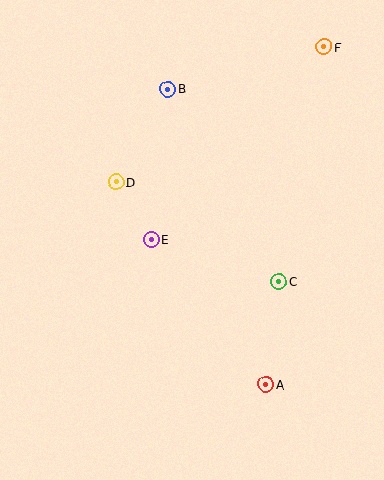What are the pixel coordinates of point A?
Point A is at (266, 384).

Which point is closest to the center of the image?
Point E at (151, 239) is closest to the center.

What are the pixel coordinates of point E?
Point E is at (151, 239).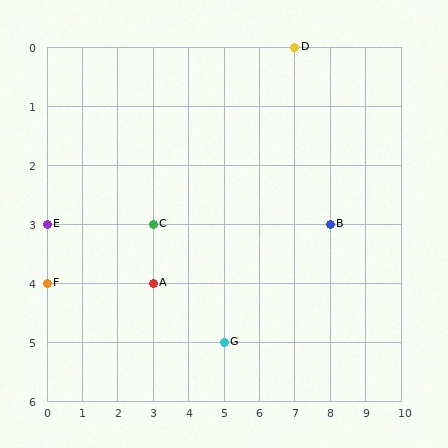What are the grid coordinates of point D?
Point D is at grid coordinates (7, 0).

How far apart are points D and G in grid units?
Points D and G are 2 columns and 5 rows apart (about 5.4 grid units diagonally).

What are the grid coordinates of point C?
Point C is at grid coordinates (3, 3).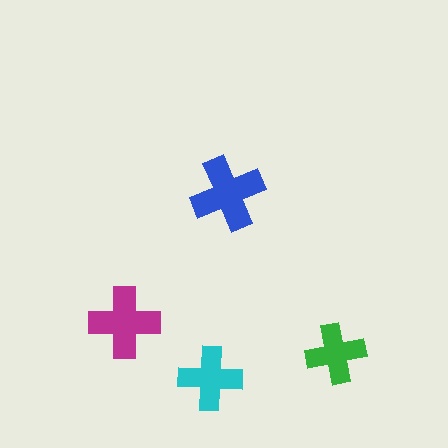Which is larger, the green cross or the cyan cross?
The cyan one.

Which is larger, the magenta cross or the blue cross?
The blue one.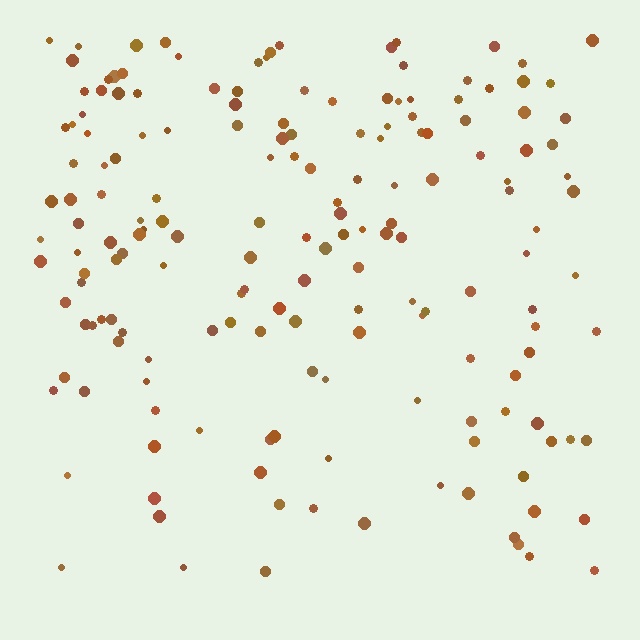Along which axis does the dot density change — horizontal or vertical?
Vertical.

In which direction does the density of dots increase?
From bottom to top, with the top side densest.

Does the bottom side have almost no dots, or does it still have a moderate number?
Still a moderate number, just noticeably fewer than the top.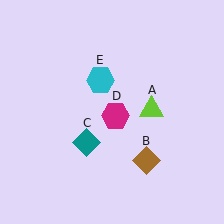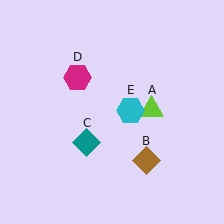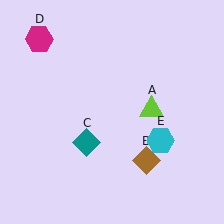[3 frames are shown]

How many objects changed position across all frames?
2 objects changed position: magenta hexagon (object D), cyan hexagon (object E).